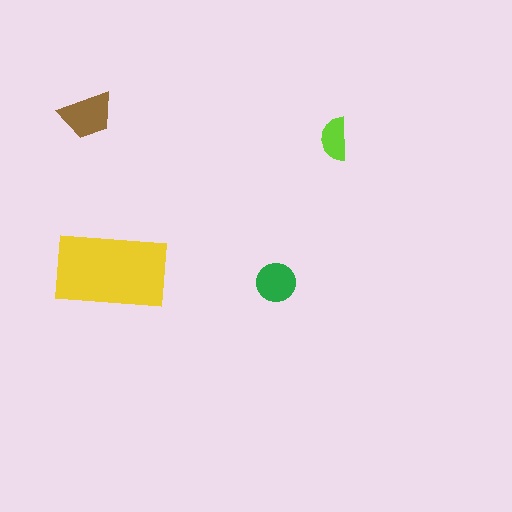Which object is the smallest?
The lime semicircle.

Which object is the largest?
The yellow rectangle.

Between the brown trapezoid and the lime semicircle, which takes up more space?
The brown trapezoid.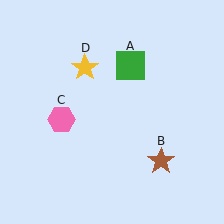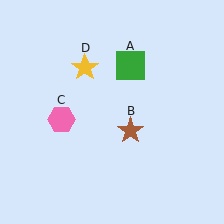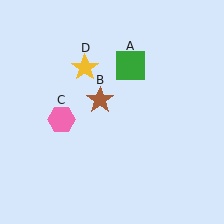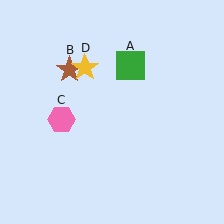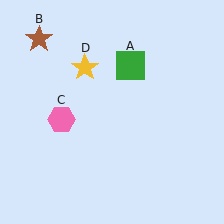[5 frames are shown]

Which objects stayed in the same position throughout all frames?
Green square (object A) and pink hexagon (object C) and yellow star (object D) remained stationary.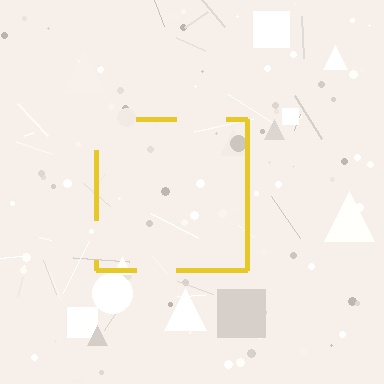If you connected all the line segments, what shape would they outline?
They would outline a square.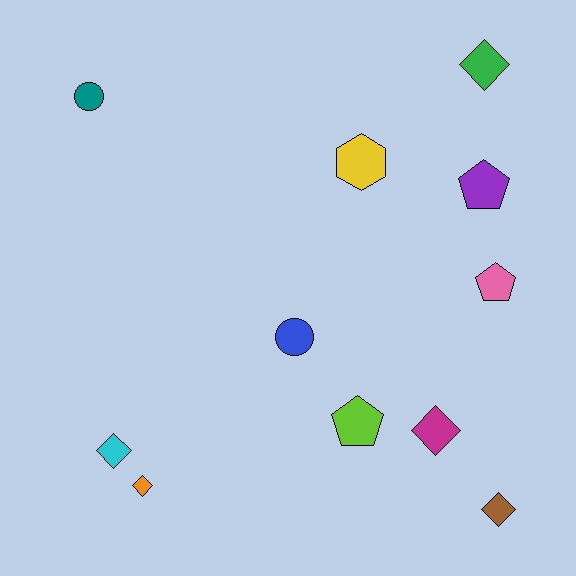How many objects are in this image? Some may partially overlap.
There are 11 objects.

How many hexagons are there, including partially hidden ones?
There is 1 hexagon.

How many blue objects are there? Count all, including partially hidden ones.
There is 1 blue object.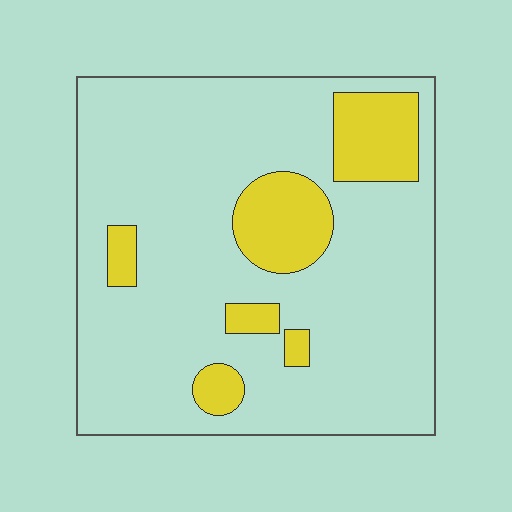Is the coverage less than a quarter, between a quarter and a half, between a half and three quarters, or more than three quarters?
Less than a quarter.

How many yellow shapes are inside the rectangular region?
6.